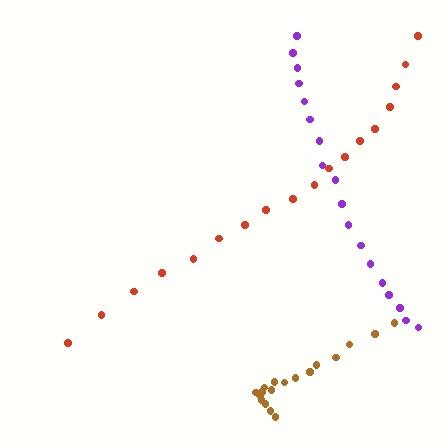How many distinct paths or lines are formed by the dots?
There are 3 distinct paths.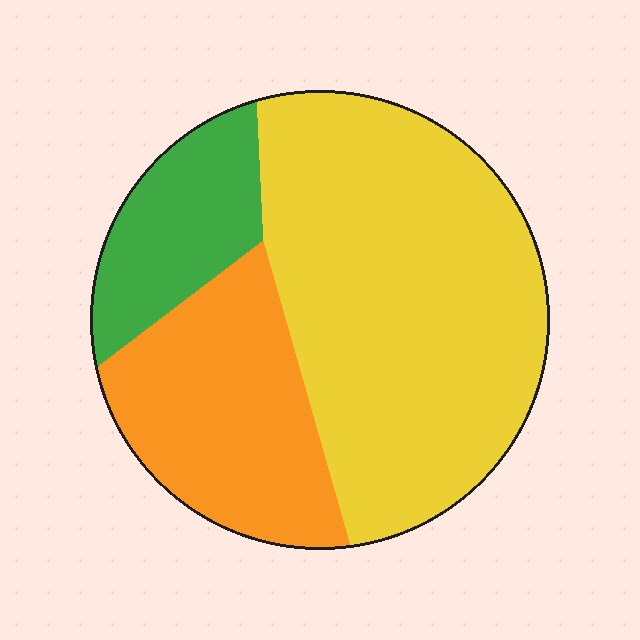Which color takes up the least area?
Green, at roughly 15%.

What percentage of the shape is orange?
Orange takes up between a quarter and a half of the shape.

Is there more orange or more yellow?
Yellow.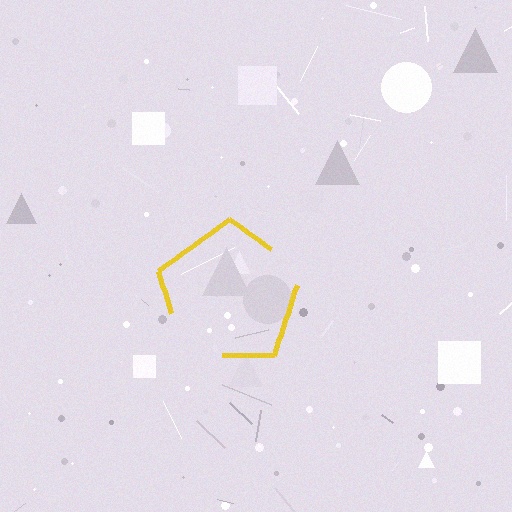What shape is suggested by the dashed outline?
The dashed outline suggests a pentagon.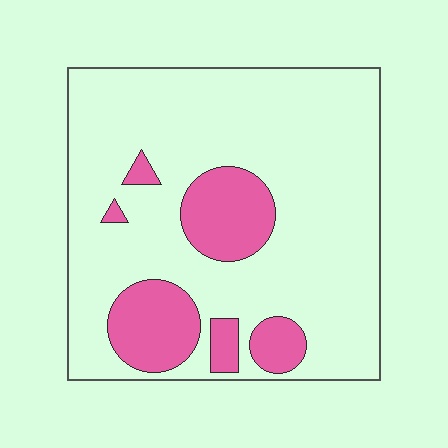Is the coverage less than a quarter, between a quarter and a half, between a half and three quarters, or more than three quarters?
Less than a quarter.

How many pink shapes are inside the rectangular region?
6.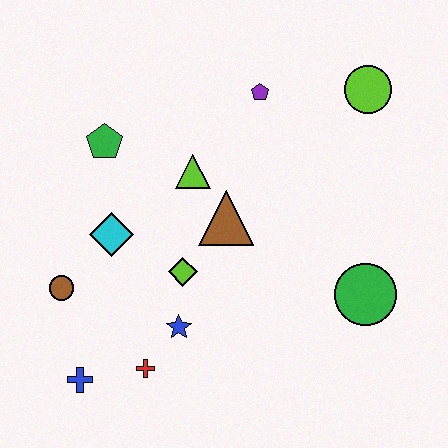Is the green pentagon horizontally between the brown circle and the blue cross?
No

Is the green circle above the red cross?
Yes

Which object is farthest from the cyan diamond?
The lime circle is farthest from the cyan diamond.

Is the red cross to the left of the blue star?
Yes